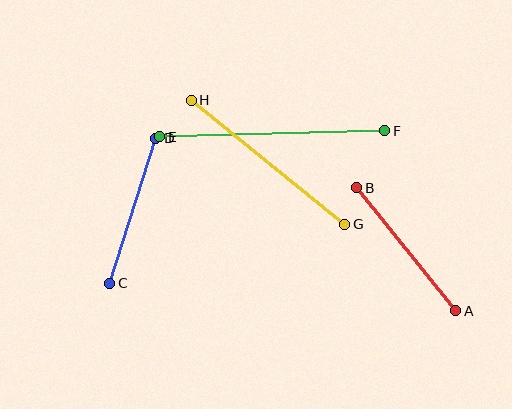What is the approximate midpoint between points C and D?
The midpoint is at approximately (133, 211) pixels.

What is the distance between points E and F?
The distance is approximately 225 pixels.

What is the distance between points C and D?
The distance is approximately 152 pixels.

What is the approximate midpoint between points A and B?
The midpoint is at approximately (406, 249) pixels.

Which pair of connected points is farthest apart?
Points E and F are farthest apart.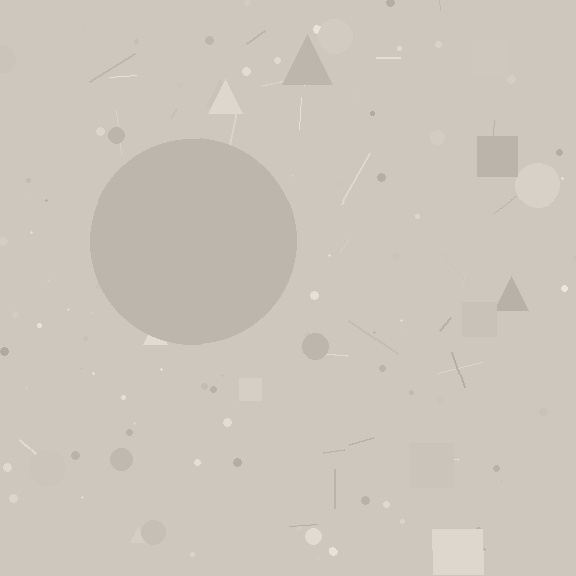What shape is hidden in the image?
A circle is hidden in the image.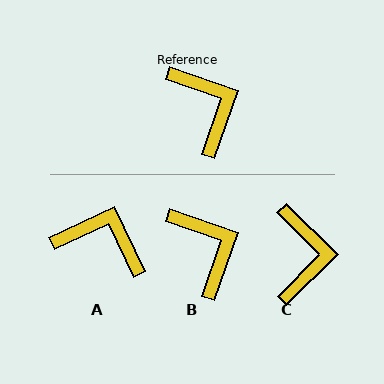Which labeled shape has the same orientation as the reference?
B.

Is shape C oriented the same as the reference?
No, it is off by about 25 degrees.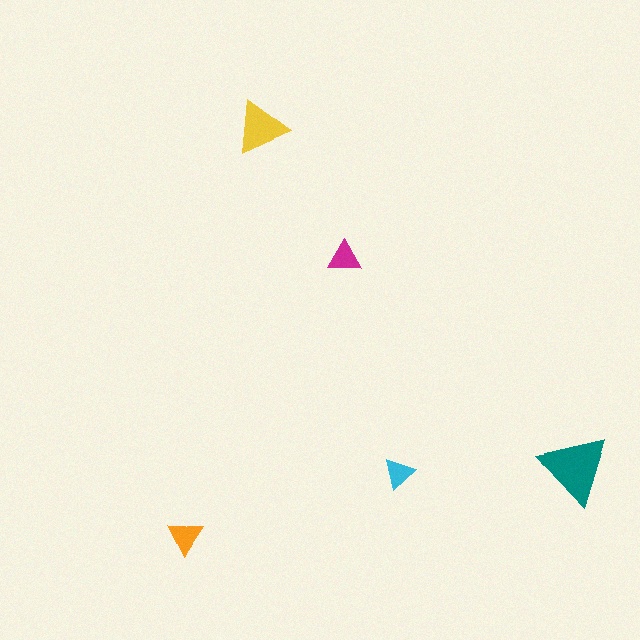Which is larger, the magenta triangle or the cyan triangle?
The magenta one.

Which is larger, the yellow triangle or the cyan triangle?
The yellow one.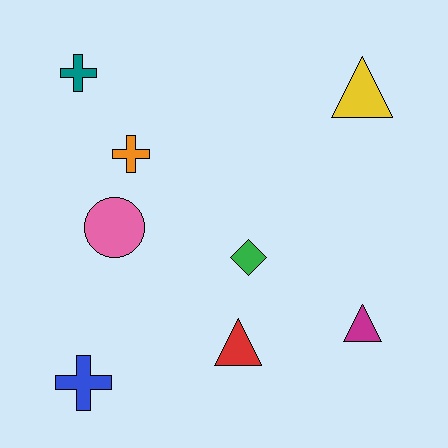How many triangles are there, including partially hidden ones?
There are 3 triangles.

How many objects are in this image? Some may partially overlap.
There are 8 objects.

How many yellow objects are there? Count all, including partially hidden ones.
There is 1 yellow object.